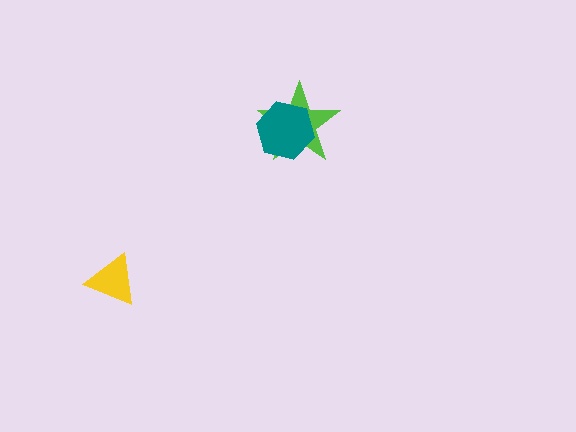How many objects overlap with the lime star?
1 object overlaps with the lime star.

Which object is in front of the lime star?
The teal hexagon is in front of the lime star.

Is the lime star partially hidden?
Yes, it is partially covered by another shape.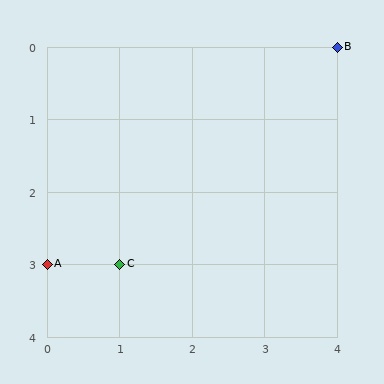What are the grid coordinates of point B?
Point B is at grid coordinates (4, 0).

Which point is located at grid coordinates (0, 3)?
Point A is at (0, 3).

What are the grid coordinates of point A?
Point A is at grid coordinates (0, 3).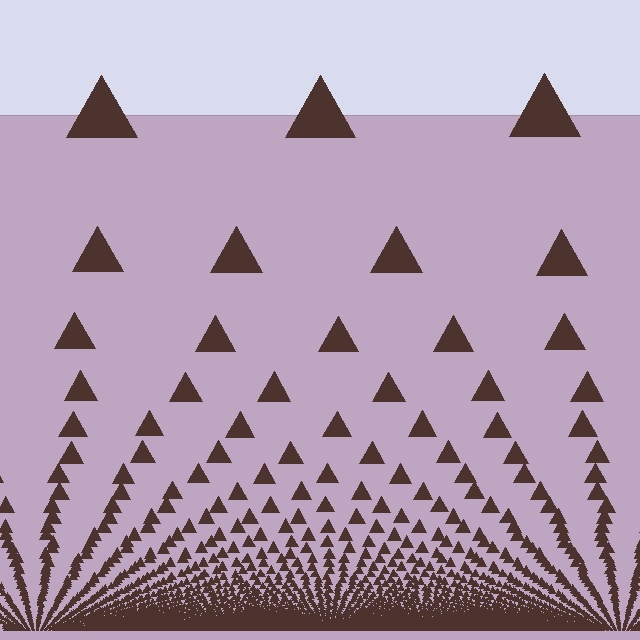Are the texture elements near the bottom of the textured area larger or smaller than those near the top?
Smaller. The gradient is inverted — elements near the bottom are smaller and denser.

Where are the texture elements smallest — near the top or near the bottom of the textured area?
Near the bottom.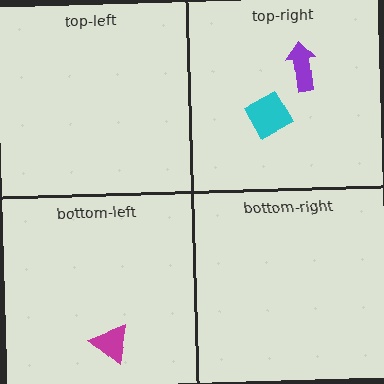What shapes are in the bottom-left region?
The magenta triangle.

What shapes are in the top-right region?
The cyan diamond, the purple arrow.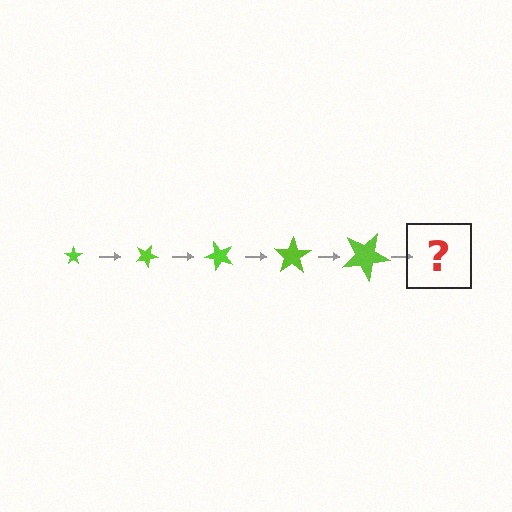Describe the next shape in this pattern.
It should be a star, larger than the previous one and rotated 125 degrees from the start.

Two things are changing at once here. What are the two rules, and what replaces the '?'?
The two rules are that the star grows larger each step and it rotates 25 degrees each step. The '?' should be a star, larger than the previous one and rotated 125 degrees from the start.